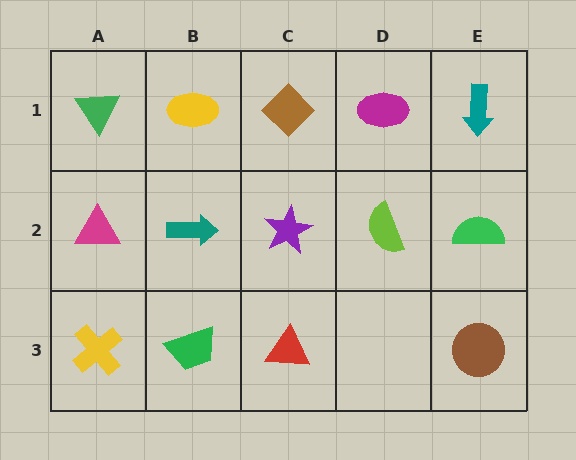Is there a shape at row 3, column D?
No, that cell is empty.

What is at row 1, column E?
A teal arrow.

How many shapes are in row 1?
5 shapes.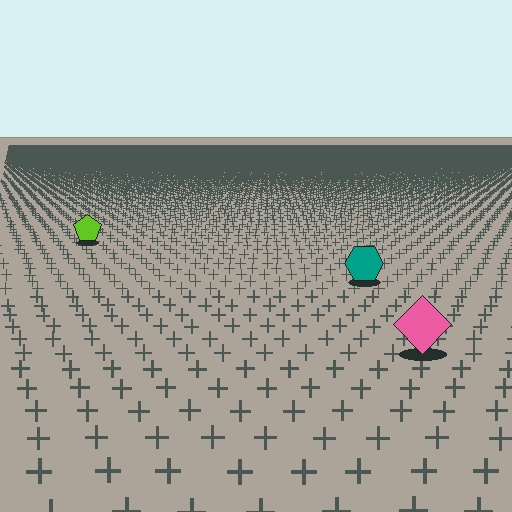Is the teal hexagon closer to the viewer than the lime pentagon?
Yes. The teal hexagon is closer — you can tell from the texture gradient: the ground texture is coarser near it.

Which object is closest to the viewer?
The pink diamond is closest. The texture marks near it are larger and more spread out.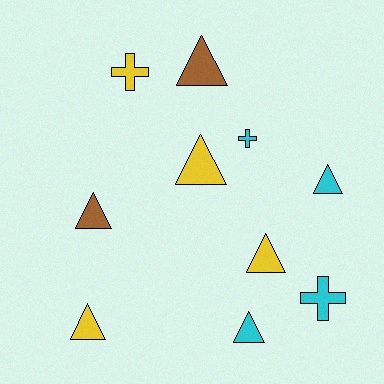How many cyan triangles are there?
There are 2 cyan triangles.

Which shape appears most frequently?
Triangle, with 7 objects.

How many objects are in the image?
There are 10 objects.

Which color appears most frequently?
Yellow, with 4 objects.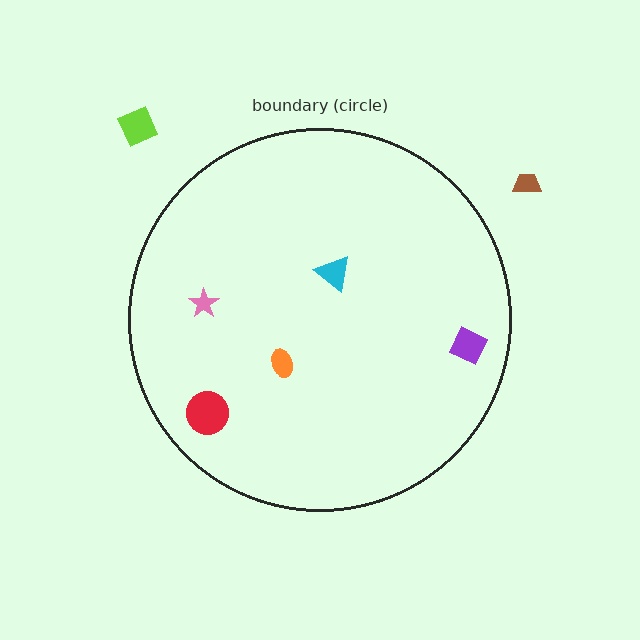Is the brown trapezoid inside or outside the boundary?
Outside.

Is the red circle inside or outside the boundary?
Inside.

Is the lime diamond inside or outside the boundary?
Outside.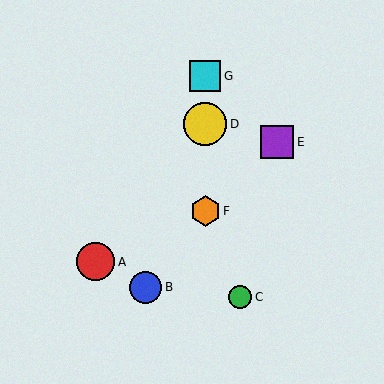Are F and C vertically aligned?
No, F is at x≈205 and C is at x≈240.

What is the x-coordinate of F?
Object F is at x≈205.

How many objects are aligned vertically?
3 objects (D, F, G) are aligned vertically.